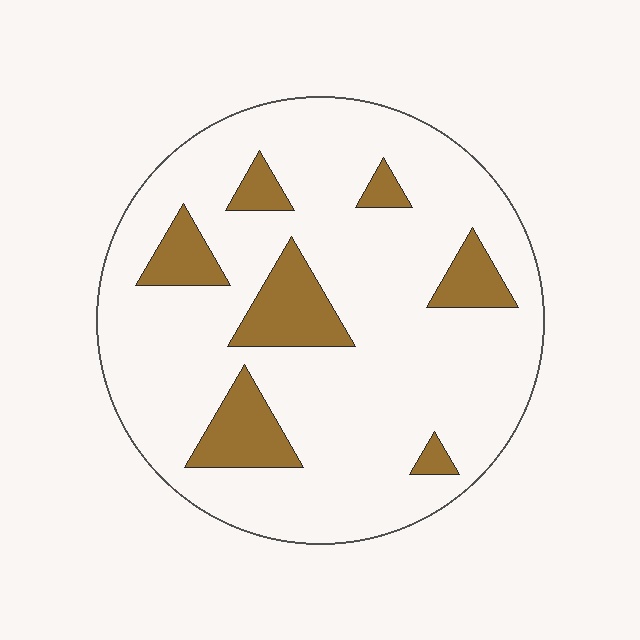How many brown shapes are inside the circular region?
7.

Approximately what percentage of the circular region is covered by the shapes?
Approximately 15%.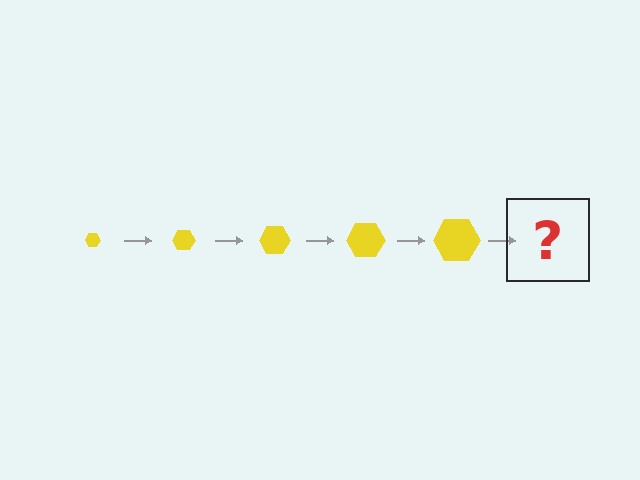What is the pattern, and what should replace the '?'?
The pattern is that the hexagon gets progressively larger each step. The '?' should be a yellow hexagon, larger than the previous one.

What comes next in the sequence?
The next element should be a yellow hexagon, larger than the previous one.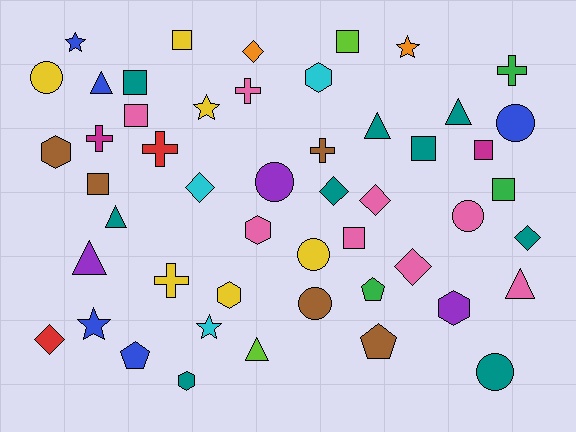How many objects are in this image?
There are 50 objects.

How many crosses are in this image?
There are 6 crosses.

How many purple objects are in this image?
There are 3 purple objects.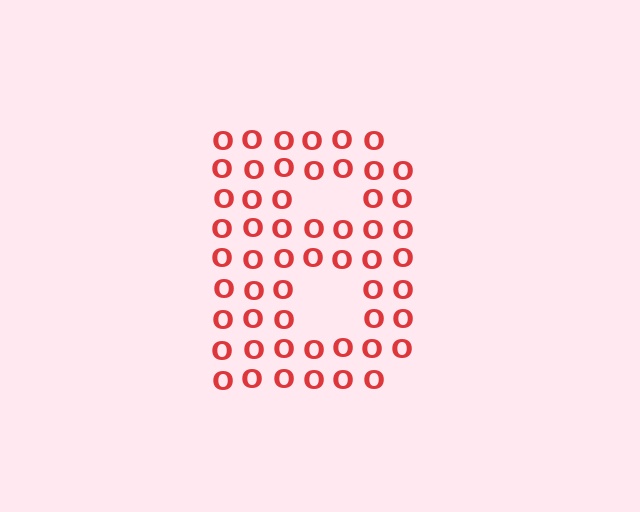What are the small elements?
The small elements are letter O's.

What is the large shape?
The large shape is the letter B.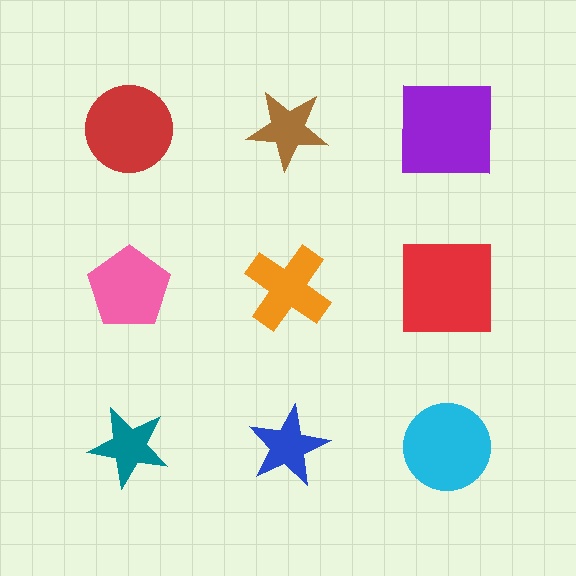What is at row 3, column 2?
A blue star.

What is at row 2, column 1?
A pink pentagon.